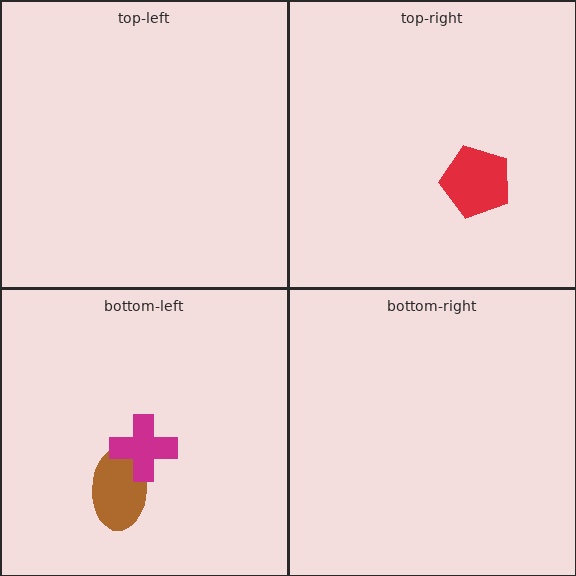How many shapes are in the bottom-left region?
2.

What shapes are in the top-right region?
The red pentagon.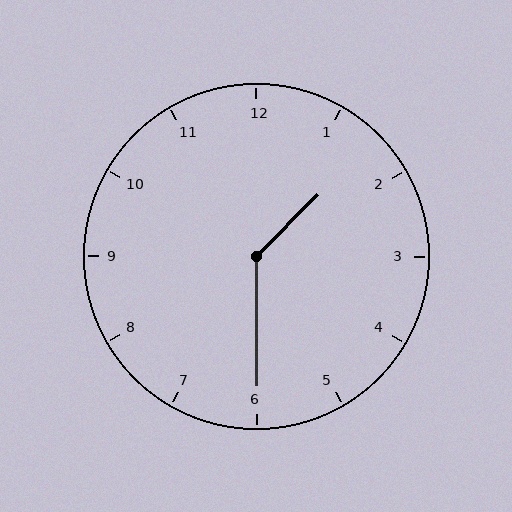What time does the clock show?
1:30.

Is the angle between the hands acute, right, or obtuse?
It is obtuse.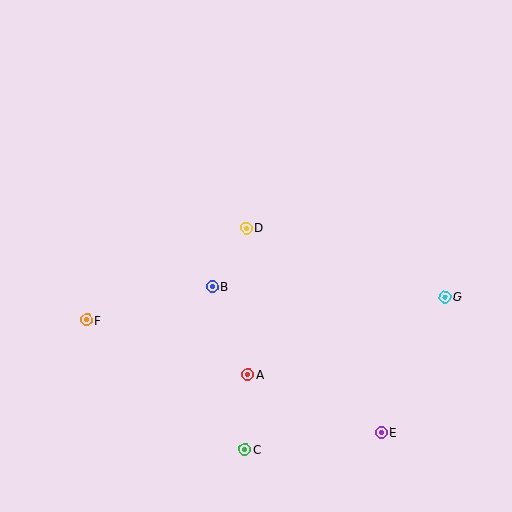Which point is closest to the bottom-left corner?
Point F is closest to the bottom-left corner.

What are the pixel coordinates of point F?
Point F is at (87, 320).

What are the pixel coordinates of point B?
Point B is at (212, 287).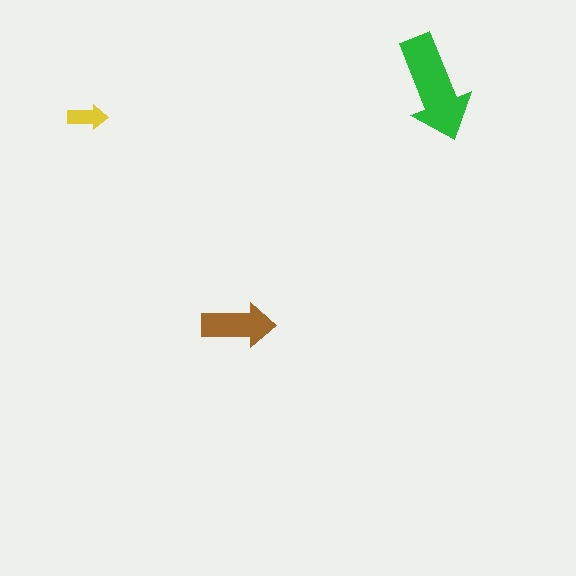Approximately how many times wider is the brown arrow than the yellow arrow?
About 2 times wider.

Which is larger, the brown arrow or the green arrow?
The green one.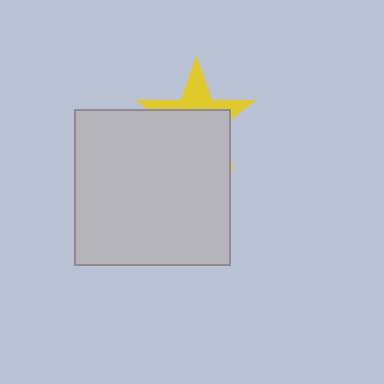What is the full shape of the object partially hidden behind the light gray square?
The partially hidden object is a yellow star.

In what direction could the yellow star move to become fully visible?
The yellow star could move up. That would shift it out from behind the light gray square entirely.